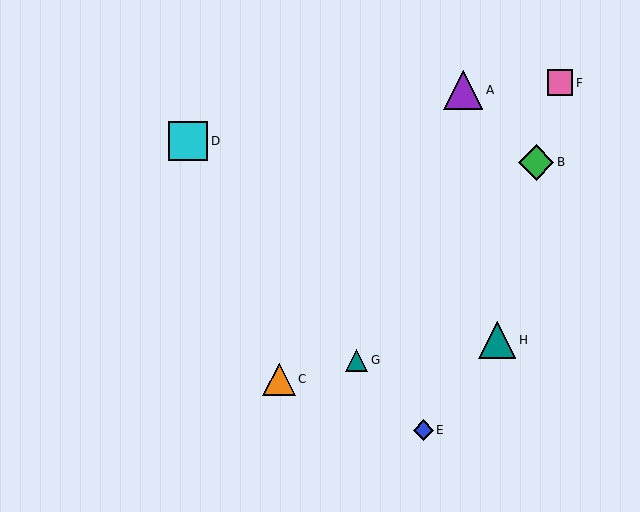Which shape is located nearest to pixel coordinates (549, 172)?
The green diamond (labeled B) at (536, 162) is nearest to that location.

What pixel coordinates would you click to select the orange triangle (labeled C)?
Click at (279, 379) to select the orange triangle C.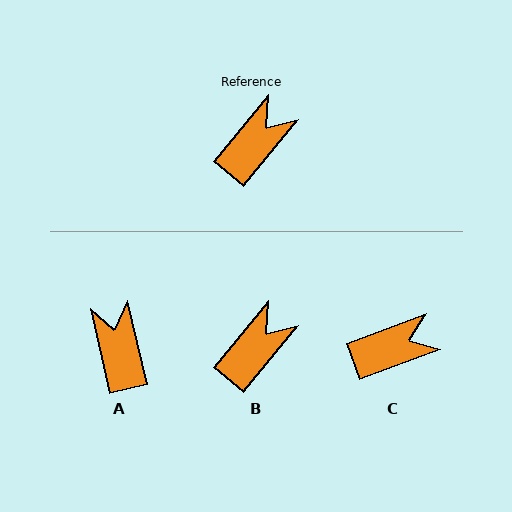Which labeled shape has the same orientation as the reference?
B.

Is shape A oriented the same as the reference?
No, it is off by about 52 degrees.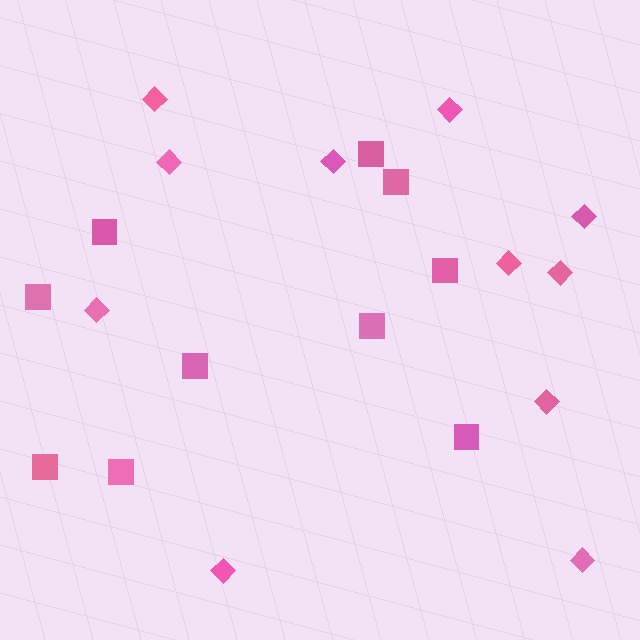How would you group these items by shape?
There are 2 groups: one group of diamonds (11) and one group of squares (10).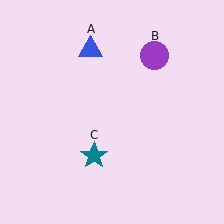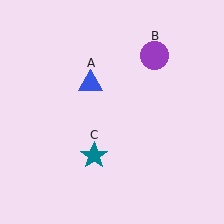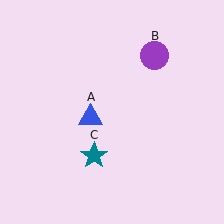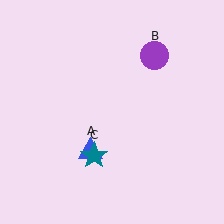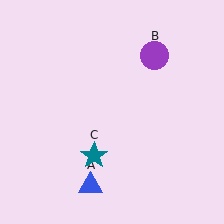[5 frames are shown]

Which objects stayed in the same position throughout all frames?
Purple circle (object B) and teal star (object C) remained stationary.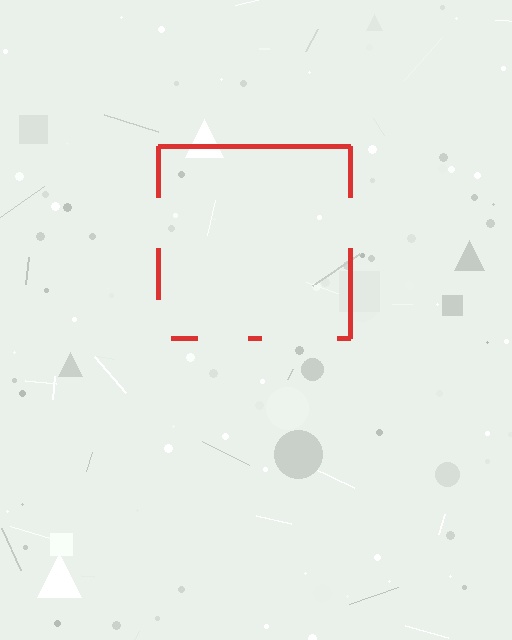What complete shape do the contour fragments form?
The contour fragments form a square.